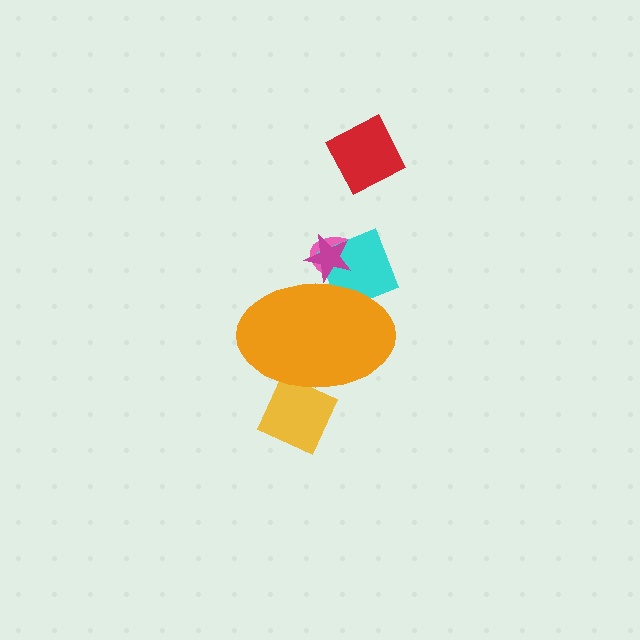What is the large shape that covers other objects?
An orange ellipse.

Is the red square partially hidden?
No, the red square is fully visible.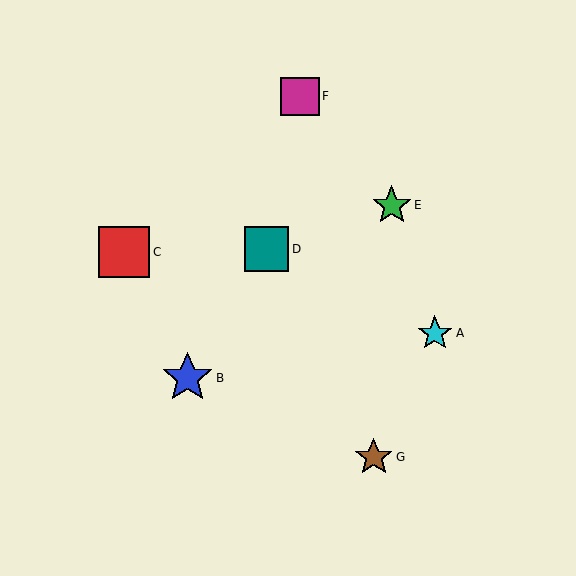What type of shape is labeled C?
Shape C is a red square.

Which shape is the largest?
The red square (labeled C) is the largest.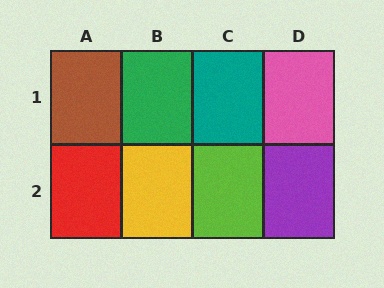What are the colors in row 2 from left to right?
Red, yellow, lime, purple.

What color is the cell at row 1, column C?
Teal.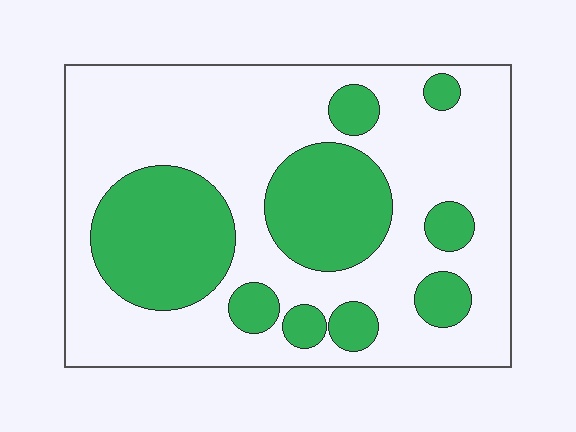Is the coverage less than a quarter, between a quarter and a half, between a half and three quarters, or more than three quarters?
Between a quarter and a half.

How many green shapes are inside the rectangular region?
9.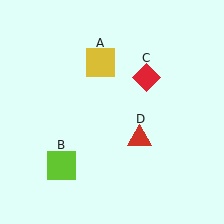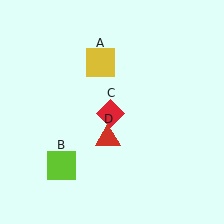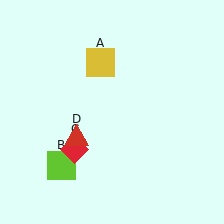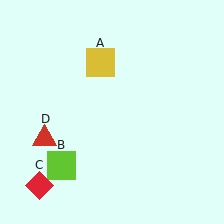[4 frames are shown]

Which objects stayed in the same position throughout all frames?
Yellow square (object A) and lime square (object B) remained stationary.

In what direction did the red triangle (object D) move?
The red triangle (object D) moved left.